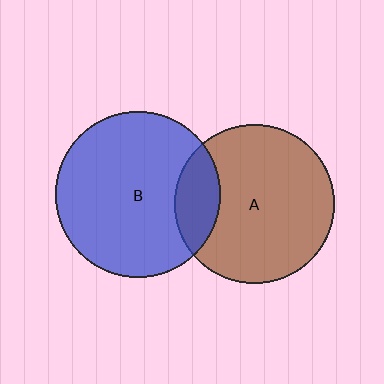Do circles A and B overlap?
Yes.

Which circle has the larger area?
Circle B (blue).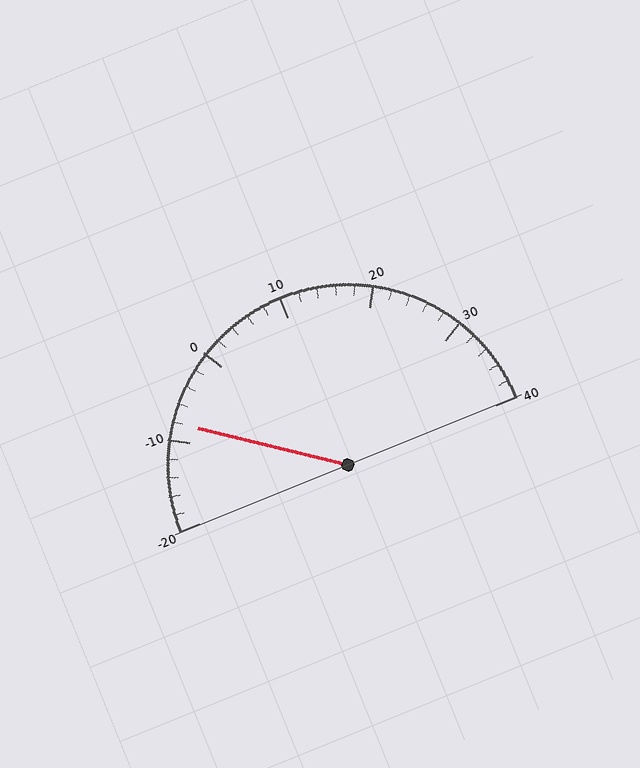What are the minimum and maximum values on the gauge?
The gauge ranges from -20 to 40.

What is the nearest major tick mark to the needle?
The nearest major tick mark is -10.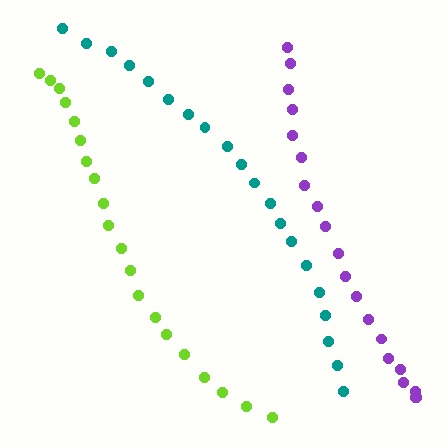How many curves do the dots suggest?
There are 3 distinct paths.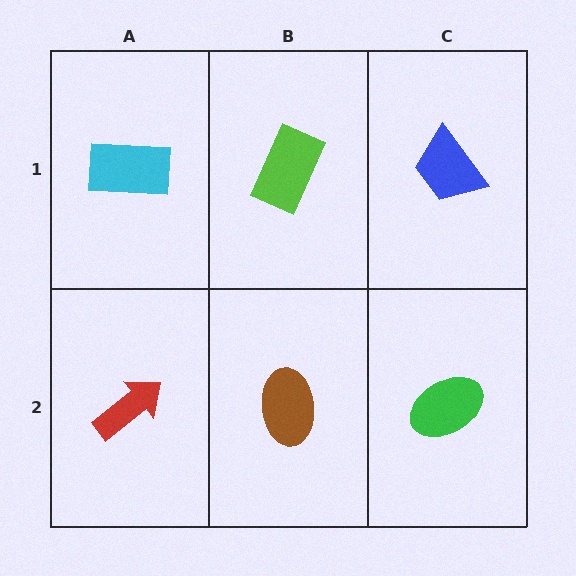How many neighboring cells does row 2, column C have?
2.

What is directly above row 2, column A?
A cyan rectangle.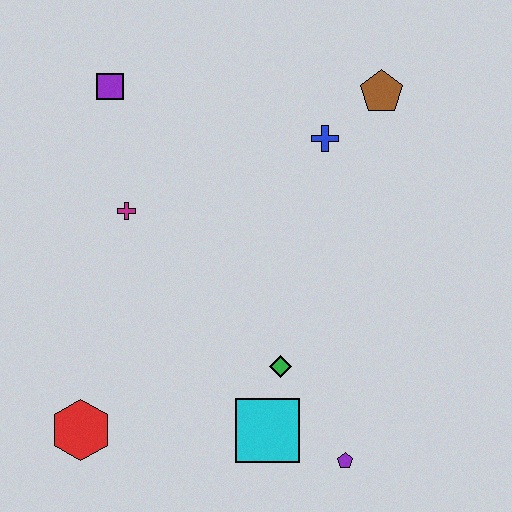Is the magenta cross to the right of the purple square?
Yes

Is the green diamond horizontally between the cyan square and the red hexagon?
No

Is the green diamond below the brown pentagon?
Yes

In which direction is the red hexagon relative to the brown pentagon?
The red hexagon is below the brown pentagon.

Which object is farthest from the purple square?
The purple pentagon is farthest from the purple square.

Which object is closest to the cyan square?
The green diamond is closest to the cyan square.